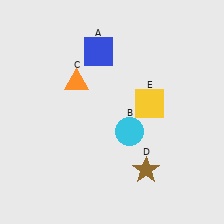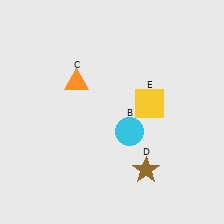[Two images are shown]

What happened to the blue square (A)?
The blue square (A) was removed in Image 2. It was in the top-left area of Image 1.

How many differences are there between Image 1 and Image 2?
There is 1 difference between the two images.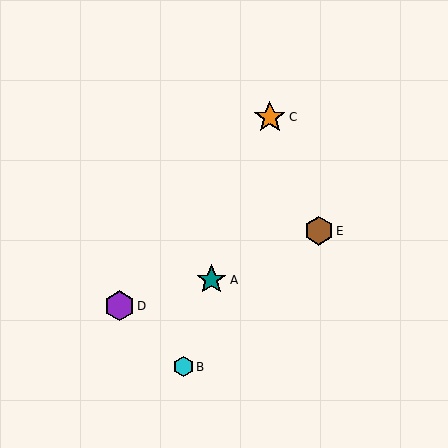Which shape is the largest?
The orange star (labeled C) is the largest.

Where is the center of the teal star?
The center of the teal star is at (211, 280).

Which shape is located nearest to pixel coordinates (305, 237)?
The brown hexagon (labeled E) at (319, 231) is nearest to that location.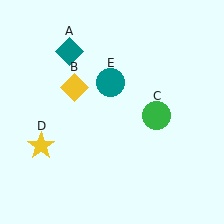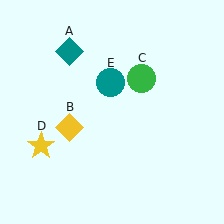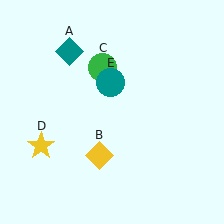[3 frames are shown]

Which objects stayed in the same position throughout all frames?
Teal diamond (object A) and yellow star (object D) and teal circle (object E) remained stationary.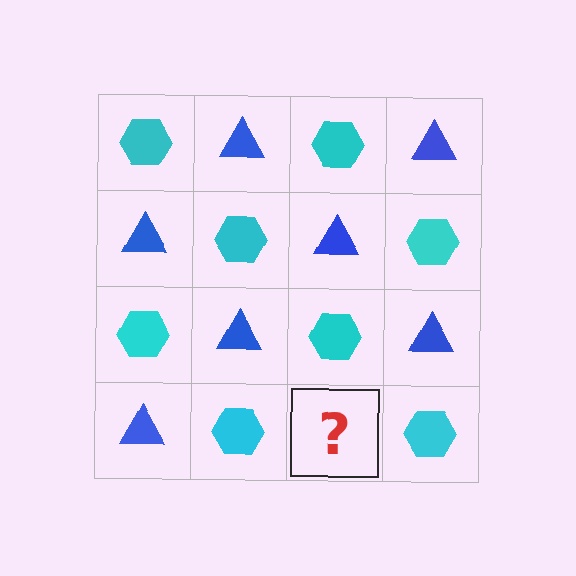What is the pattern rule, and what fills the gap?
The rule is that it alternates cyan hexagon and blue triangle in a checkerboard pattern. The gap should be filled with a blue triangle.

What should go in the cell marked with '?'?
The missing cell should contain a blue triangle.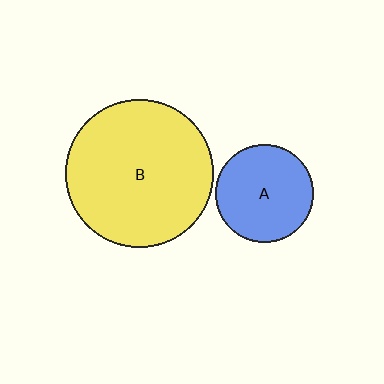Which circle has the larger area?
Circle B (yellow).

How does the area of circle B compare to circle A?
Approximately 2.3 times.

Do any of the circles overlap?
No, none of the circles overlap.